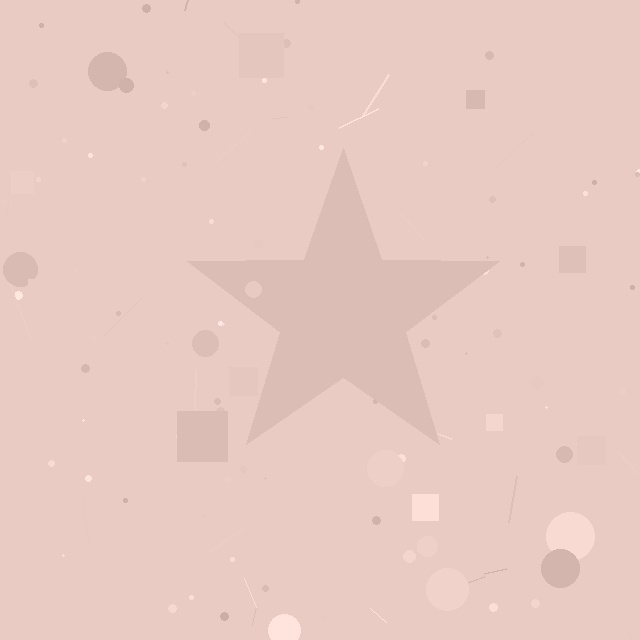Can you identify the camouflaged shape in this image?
The camouflaged shape is a star.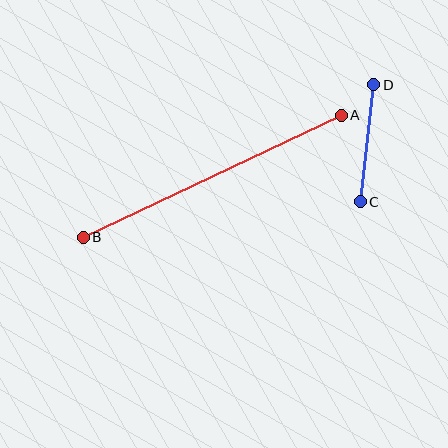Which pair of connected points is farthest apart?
Points A and B are farthest apart.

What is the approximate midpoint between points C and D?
The midpoint is at approximately (367, 143) pixels.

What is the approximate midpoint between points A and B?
The midpoint is at approximately (212, 176) pixels.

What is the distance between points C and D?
The distance is approximately 118 pixels.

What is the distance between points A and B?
The distance is approximately 285 pixels.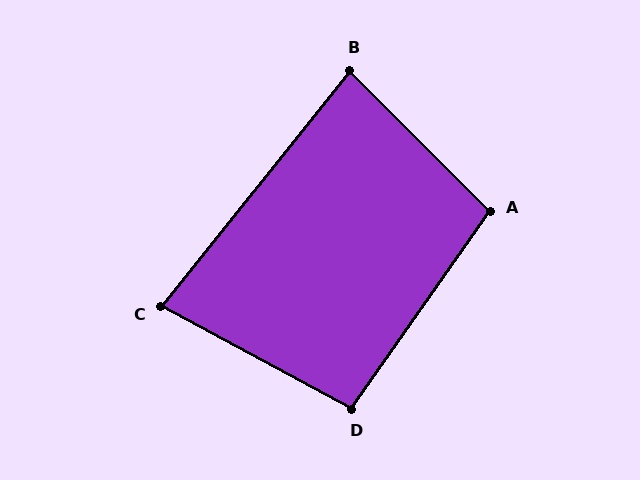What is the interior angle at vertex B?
Approximately 84 degrees (acute).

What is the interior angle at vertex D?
Approximately 96 degrees (obtuse).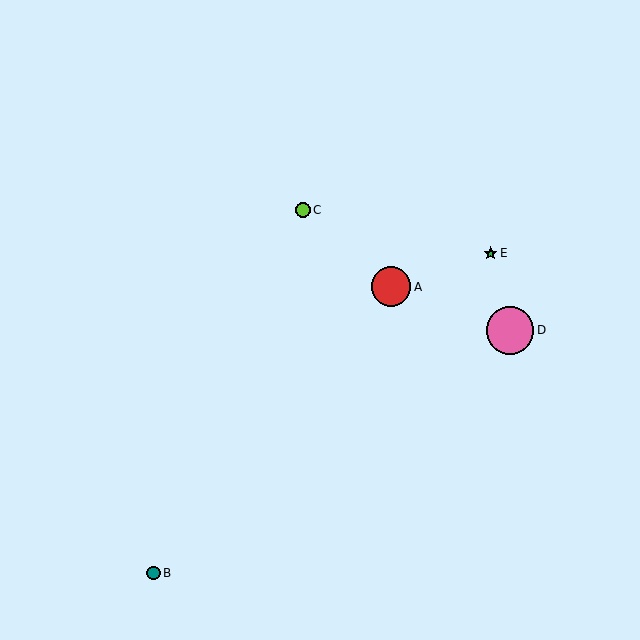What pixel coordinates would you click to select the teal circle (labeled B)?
Click at (153, 573) to select the teal circle B.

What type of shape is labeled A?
Shape A is a red circle.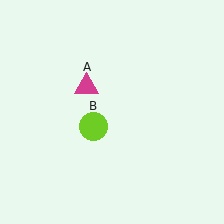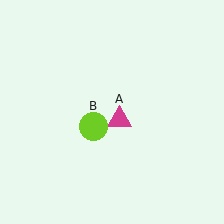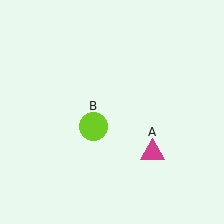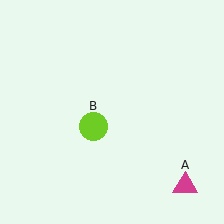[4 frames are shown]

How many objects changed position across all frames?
1 object changed position: magenta triangle (object A).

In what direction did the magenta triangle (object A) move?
The magenta triangle (object A) moved down and to the right.